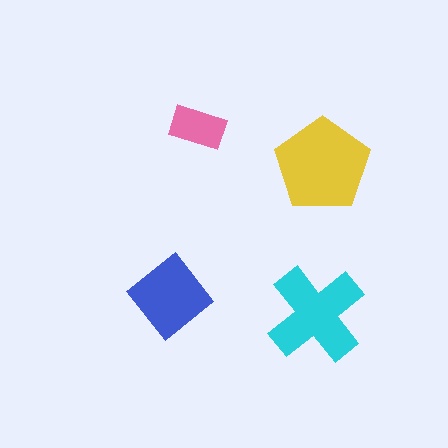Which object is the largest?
The yellow pentagon.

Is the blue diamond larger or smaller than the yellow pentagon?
Smaller.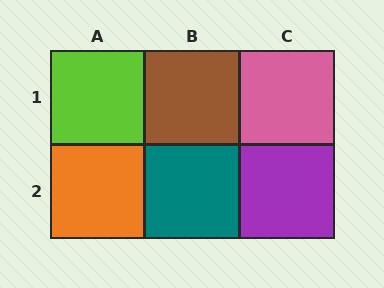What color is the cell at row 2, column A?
Orange.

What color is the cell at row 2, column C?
Purple.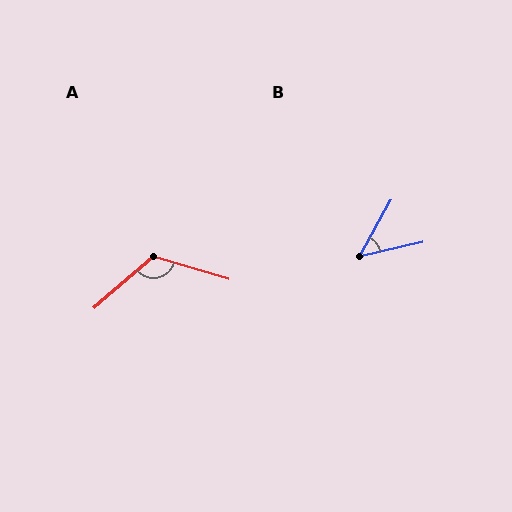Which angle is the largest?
A, at approximately 122 degrees.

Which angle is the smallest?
B, at approximately 47 degrees.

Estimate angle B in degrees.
Approximately 47 degrees.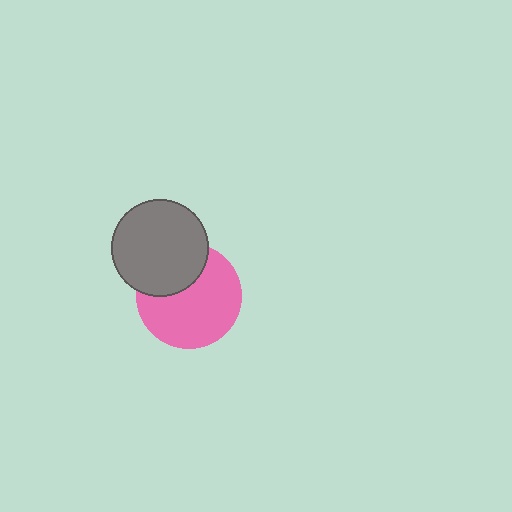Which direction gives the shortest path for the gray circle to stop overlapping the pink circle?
Moving up gives the shortest separation.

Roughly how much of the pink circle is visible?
Most of it is visible (roughly 69%).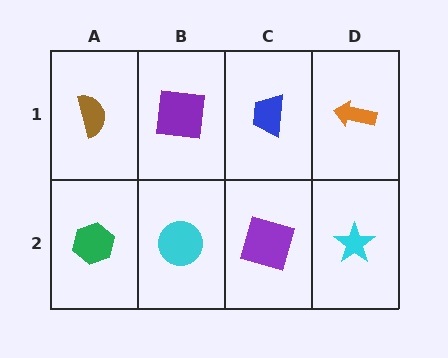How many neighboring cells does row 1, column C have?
3.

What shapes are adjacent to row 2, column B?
A purple square (row 1, column B), a green hexagon (row 2, column A), a purple square (row 2, column C).